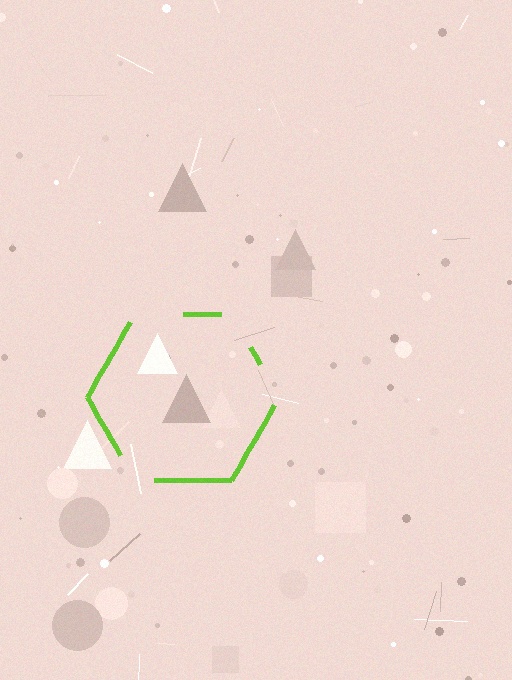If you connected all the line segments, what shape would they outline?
They would outline a hexagon.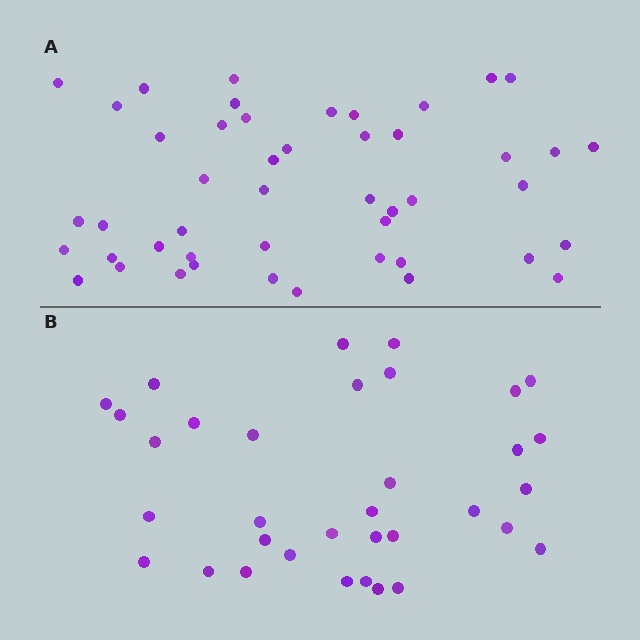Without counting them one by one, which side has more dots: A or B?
Region A (the top region) has more dots.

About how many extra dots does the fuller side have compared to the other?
Region A has approximately 15 more dots than region B.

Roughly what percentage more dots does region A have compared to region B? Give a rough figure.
About 40% more.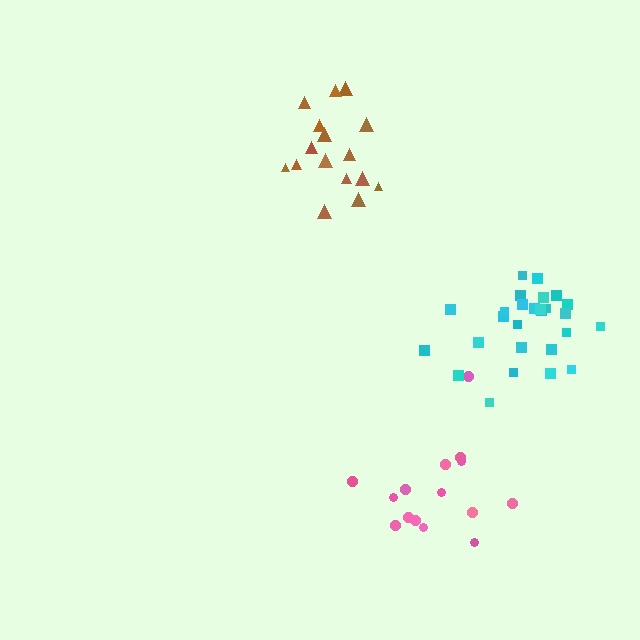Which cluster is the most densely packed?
Cyan.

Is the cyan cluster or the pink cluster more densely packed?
Cyan.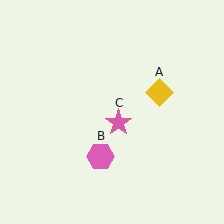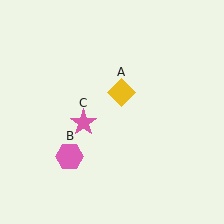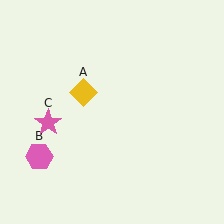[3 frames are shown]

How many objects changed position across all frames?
3 objects changed position: yellow diamond (object A), pink hexagon (object B), pink star (object C).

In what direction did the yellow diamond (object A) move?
The yellow diamond (object A) moved left.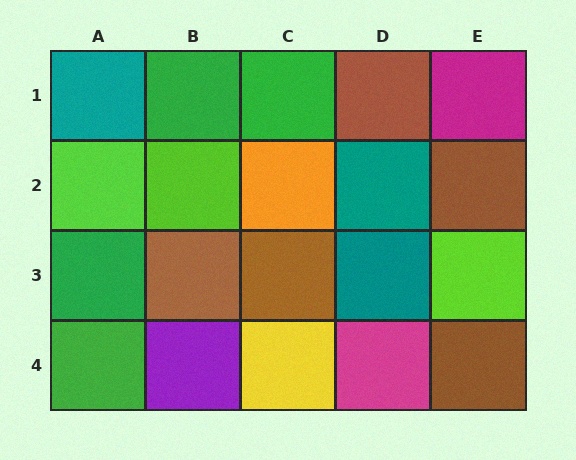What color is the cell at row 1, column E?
Magenta.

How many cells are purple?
1 cell is purple.